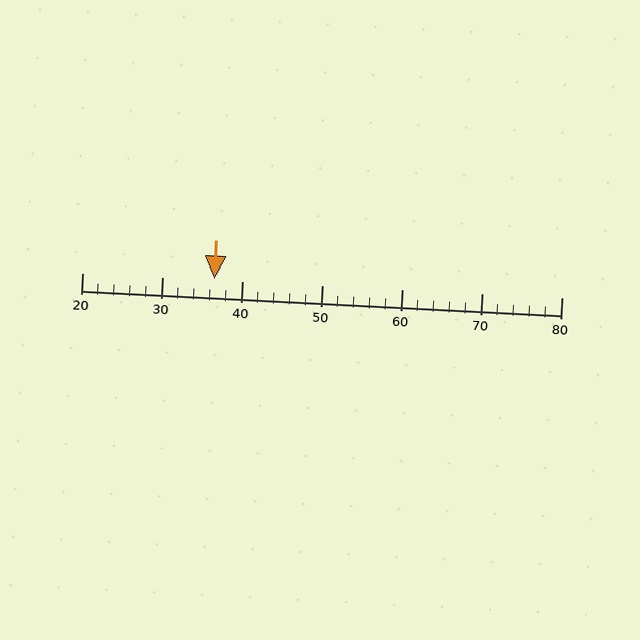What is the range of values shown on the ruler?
The ruler shows values from 20 to 80.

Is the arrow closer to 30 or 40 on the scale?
The arrow is closer to 40.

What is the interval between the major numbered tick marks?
The major tick marks are spaced 10 units apart.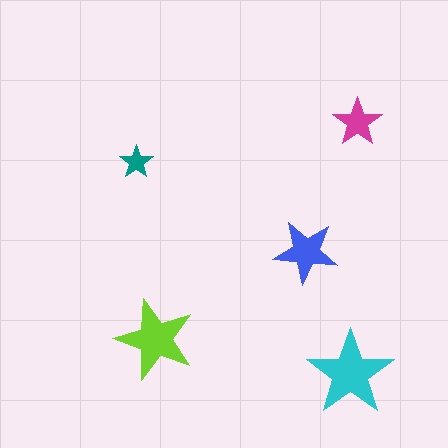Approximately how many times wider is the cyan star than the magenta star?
About 2 times wider.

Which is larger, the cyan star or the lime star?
The cyan one.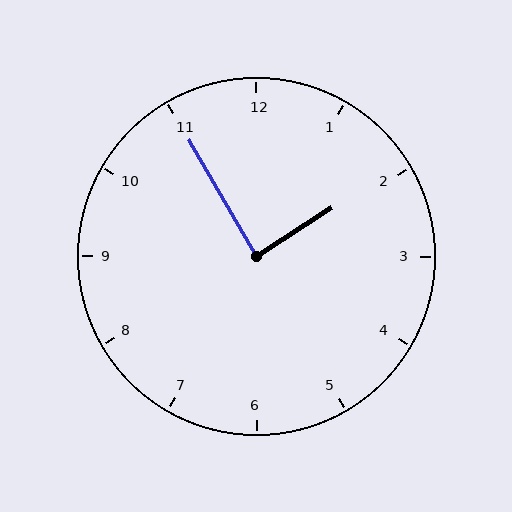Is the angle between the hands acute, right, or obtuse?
It is right.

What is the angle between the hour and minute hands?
Approximately 88 degrees.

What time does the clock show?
1:55.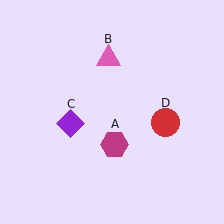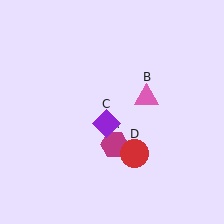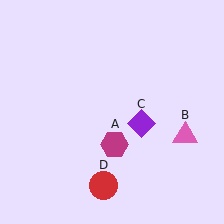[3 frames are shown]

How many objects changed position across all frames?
3 objects changed position: pink triangle (object B), purple diamond (object C), red circle (object D).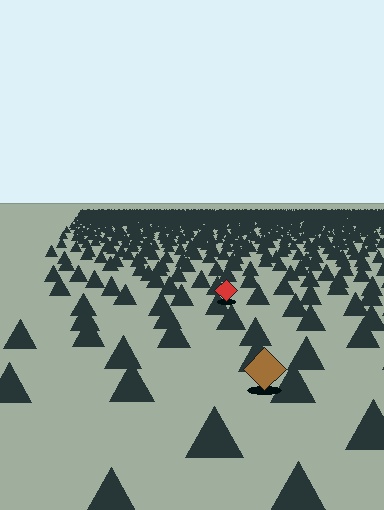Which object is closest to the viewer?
The brown diamond is closest. The texture marks near it are larger and more spread out.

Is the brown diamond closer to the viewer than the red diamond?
Yes. The brown diamond is closer — you can tell from the texture gradient: the ground texture is coarser near it.